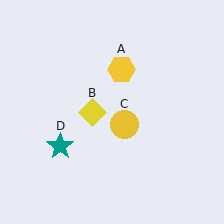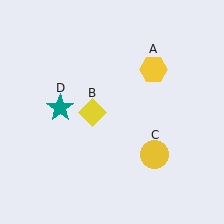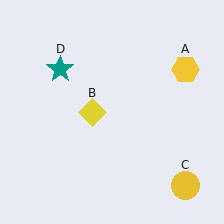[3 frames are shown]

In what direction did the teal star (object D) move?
The teal star (object D) moved up.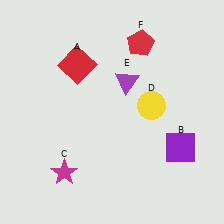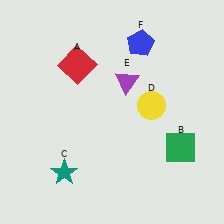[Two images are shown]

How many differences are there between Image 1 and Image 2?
There are 3 differences between the two images.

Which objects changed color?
B changed from purple to green. C changed from magenta to teal. F changed from red to blue.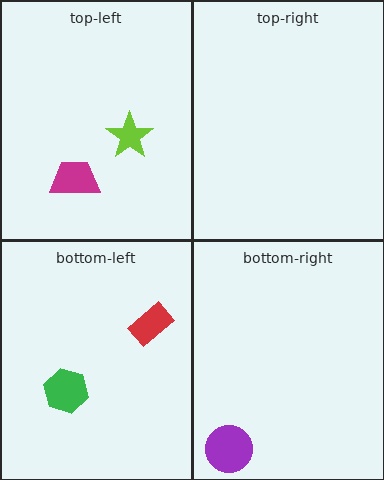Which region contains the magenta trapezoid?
The top-left region.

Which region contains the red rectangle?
The bottom-left region.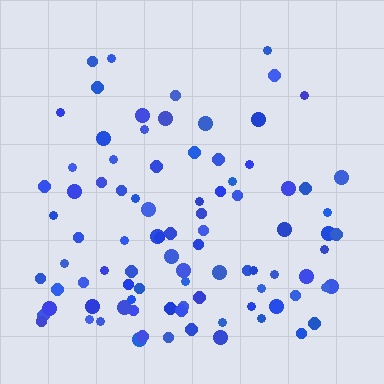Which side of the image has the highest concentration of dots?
The bottom.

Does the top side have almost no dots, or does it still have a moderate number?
Still a moderate number, just noticeably fewer than the bottom.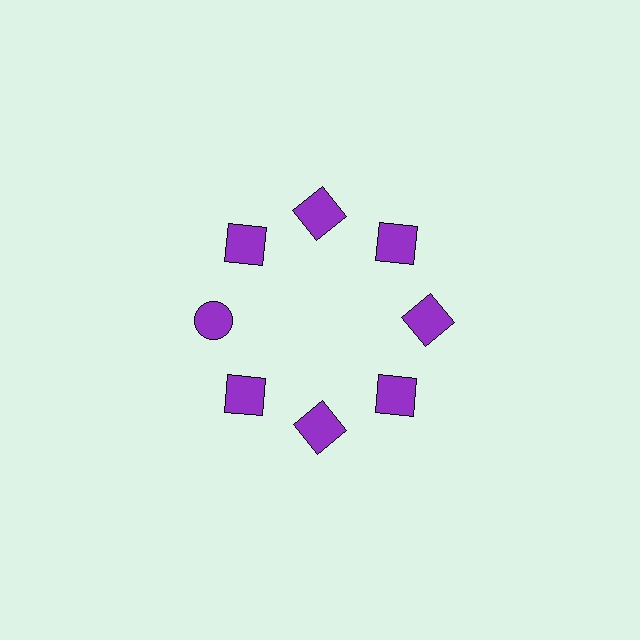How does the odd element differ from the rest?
It has a different shape: circle instead of square.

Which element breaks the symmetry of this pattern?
The purple circle at roughly the 9 o'clock position breaks the symmetry. All other shapes are purple squares.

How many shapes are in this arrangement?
There are 8 shapes arranged in a ring pattern.